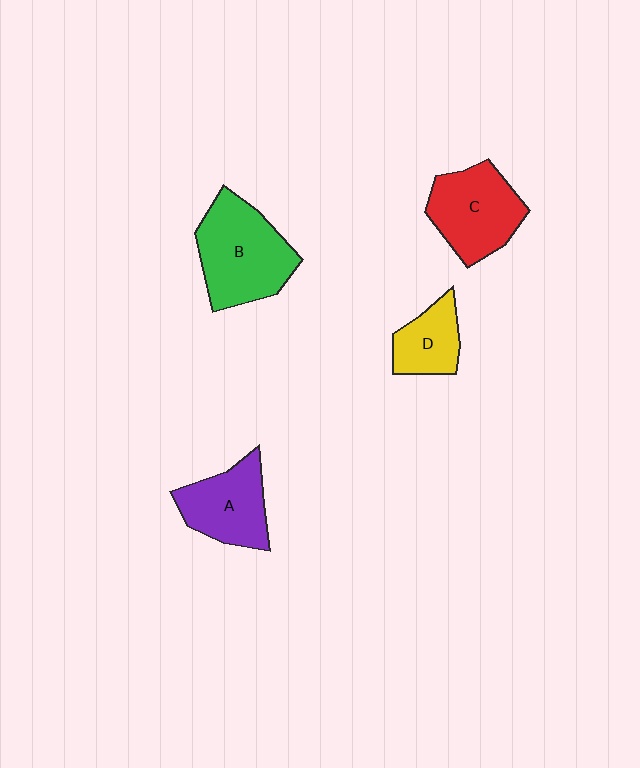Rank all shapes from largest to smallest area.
From largest to smallest: B (green), C (red), A (purple), D (yellow).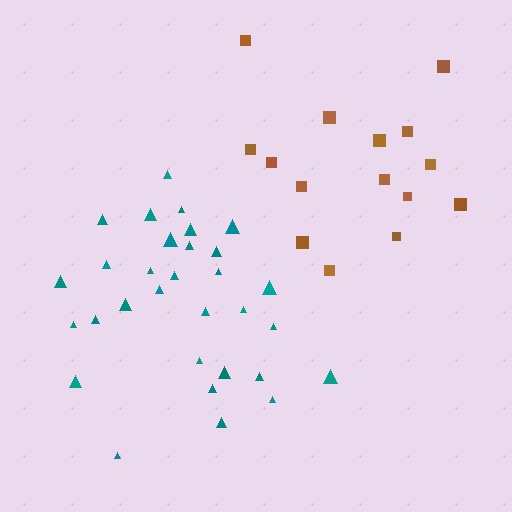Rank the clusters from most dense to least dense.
teal, brown.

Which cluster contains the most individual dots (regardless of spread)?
Teal (31).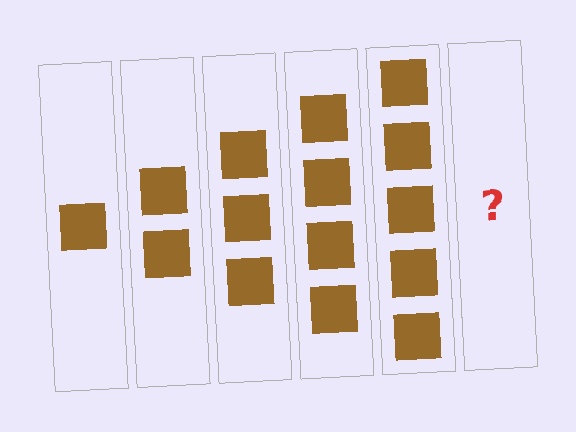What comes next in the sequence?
The next element should be 6 squares.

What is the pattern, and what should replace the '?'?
The pattern is that each step adds one more square. The '?' should be 6 squares.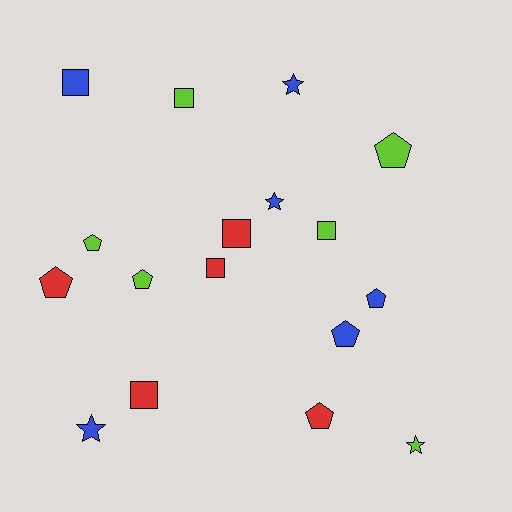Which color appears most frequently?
Lime, with 6 objects.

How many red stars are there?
There are no red stars.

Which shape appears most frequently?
Pentagon, with 7 objects.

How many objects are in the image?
There are 17 objects.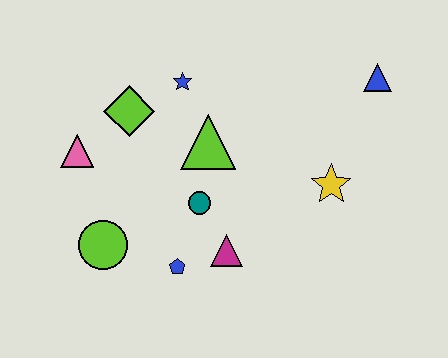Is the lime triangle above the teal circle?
Yes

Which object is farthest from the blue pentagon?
The blue triangle is farthest from the blue pentagon.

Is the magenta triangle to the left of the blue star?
No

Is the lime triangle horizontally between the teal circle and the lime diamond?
No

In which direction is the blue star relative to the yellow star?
The blue star is to the left of the yellow star.